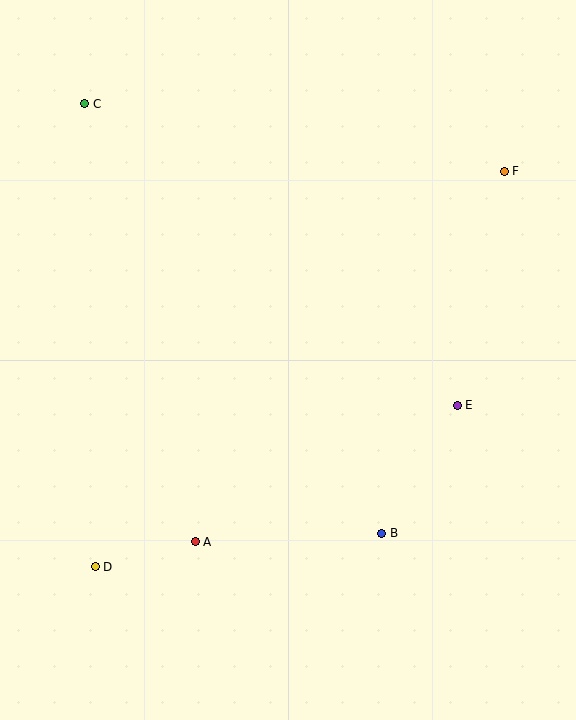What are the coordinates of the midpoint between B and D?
The midpoint between B and D is at (238, 550).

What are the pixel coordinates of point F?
Point F is at (504, 171).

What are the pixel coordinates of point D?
Point D is at (95, 567).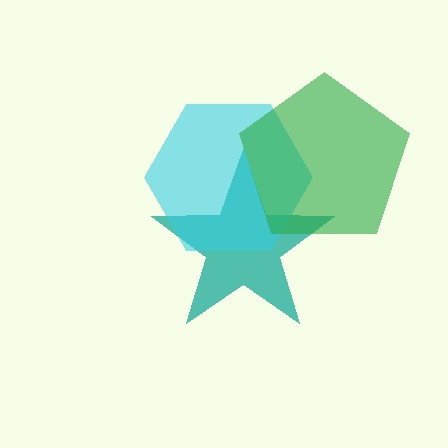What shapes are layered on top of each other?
The layered shapes are: a teal star, a cyan hexagon, a green pentagon.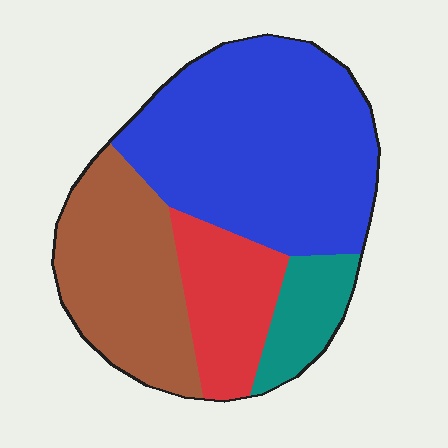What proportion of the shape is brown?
Brown takes up about one quarter (1/4) of the shape.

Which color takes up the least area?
Teal, at roughly 10%.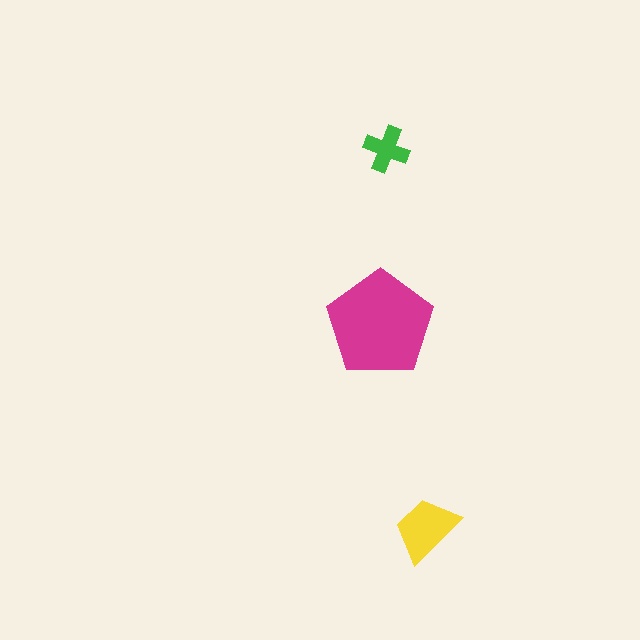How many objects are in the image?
There are 3 objects in the image.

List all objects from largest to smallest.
The magenta pentagon, the yellow trapezoid, the green cross.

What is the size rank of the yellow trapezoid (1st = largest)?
2nd.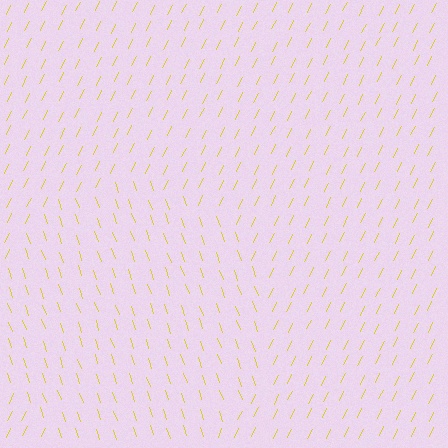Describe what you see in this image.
The image is filled with small yellow line segments. A circle region in the image has lines oriented differently from the surrounding lines, creating a visible texture boundary.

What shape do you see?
I see a circle.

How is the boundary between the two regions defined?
The boundary is defined purely by a change in line orientation (approximately 45 degrees difference). All lines are the same color and thickness.